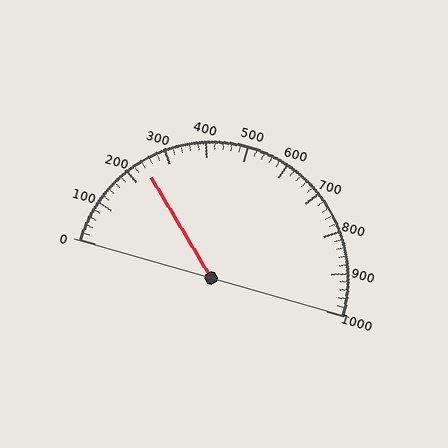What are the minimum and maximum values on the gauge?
The gauge ranges from 0 to 1000.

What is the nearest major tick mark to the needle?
The nearest major tick mark is 200.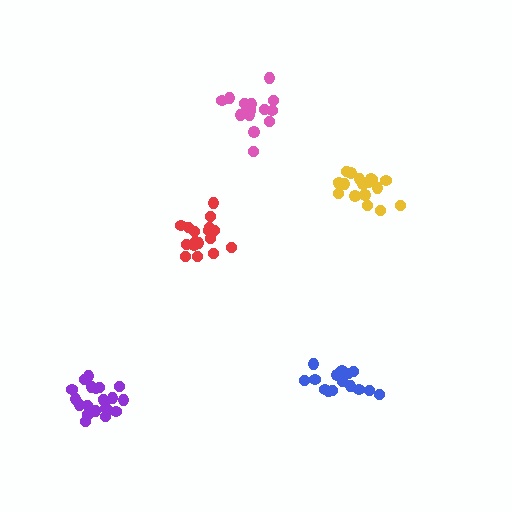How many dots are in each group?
Group 1: 15 dots, Group 2: 17 dots, Group 3: 20 dots, Group 4: 16 dots, Group 5: 18 dots (86 total).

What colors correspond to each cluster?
The clusters are colored: pink, red, purple, blue, yellow.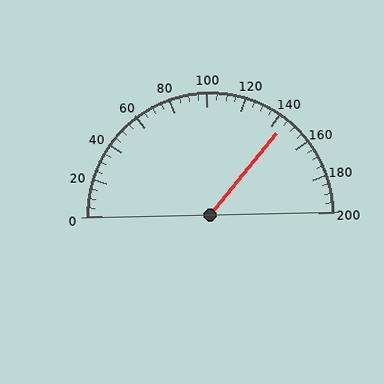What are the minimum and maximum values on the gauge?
The gauge ranges from 0 to 200.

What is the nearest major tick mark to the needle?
The nearest major tick mark is 140.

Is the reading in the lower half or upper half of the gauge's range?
The reading is in the upper half of the range (0 to 200).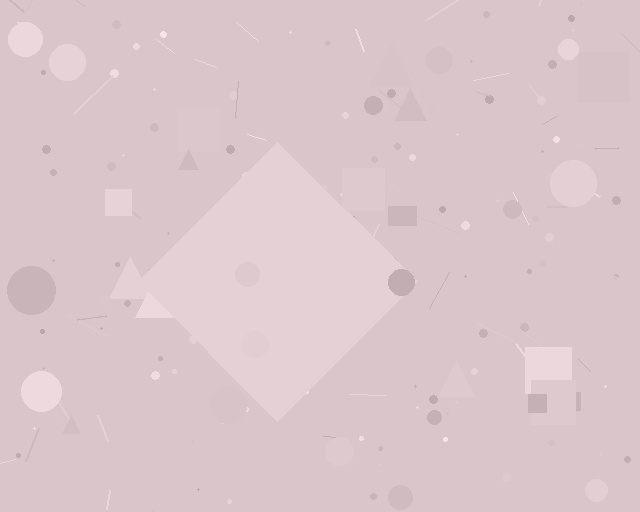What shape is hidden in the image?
A diamond is hidden in the image.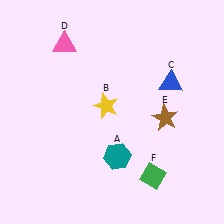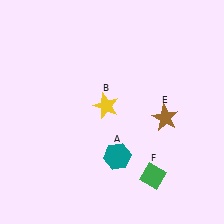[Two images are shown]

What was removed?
The blue triangle (C), the pink triangle (D) were removed in Image 2.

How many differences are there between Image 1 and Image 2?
There are 2 differences between the two images.